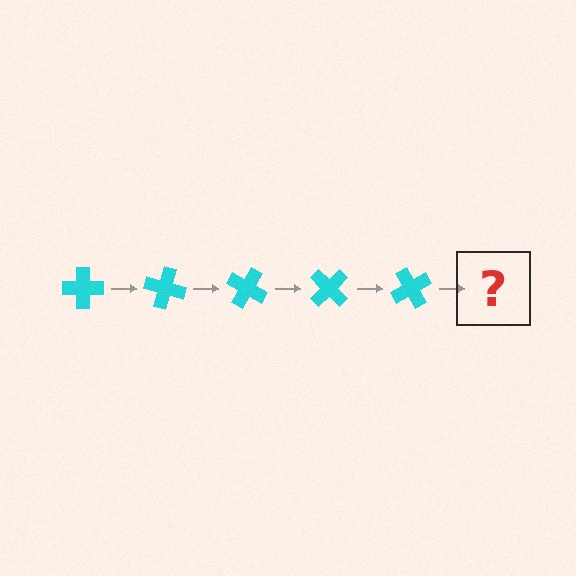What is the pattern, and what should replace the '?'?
The pattern is that the cross rotates 15 degrees each step. The '?' should be a cyan cross rotated 75 degrees.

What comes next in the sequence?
The next element should be a cyan cross rotated 75 degrees.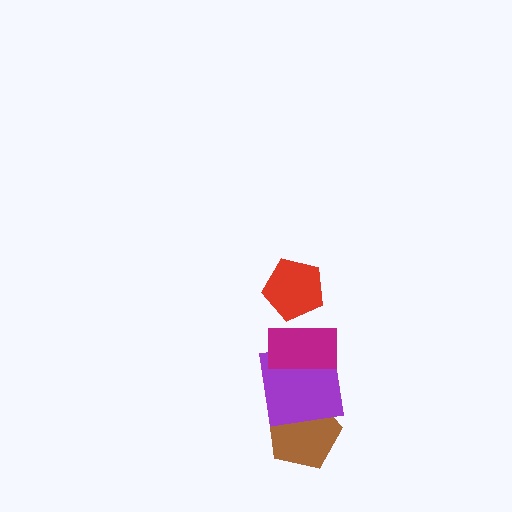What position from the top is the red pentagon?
The red pentagon is 1st from the top.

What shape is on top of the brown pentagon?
The purple square is on top of the brown pentagon.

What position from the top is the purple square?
The purple square is 3rd from the top.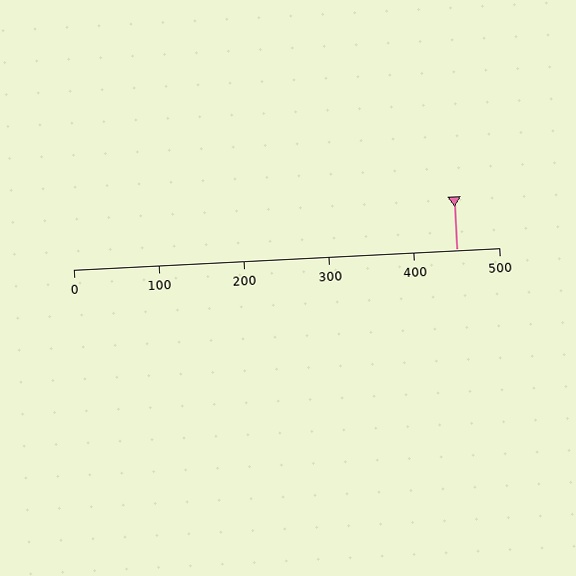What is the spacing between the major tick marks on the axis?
The major ticks are spaced 100 apart.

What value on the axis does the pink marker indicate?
The marker indicates approximately 450.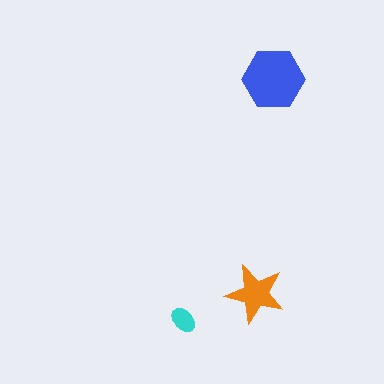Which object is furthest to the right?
The blue hexagon is rightmost.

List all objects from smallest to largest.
The cyan ellipse, the orange star, the blue hexagon.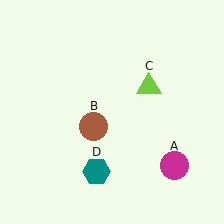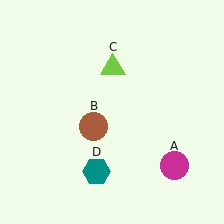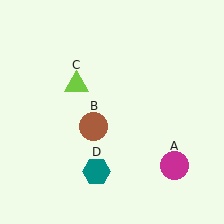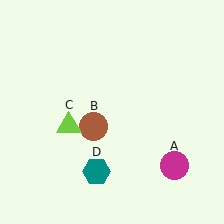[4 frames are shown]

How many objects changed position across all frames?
1 object changed position: lime triangle (object C).